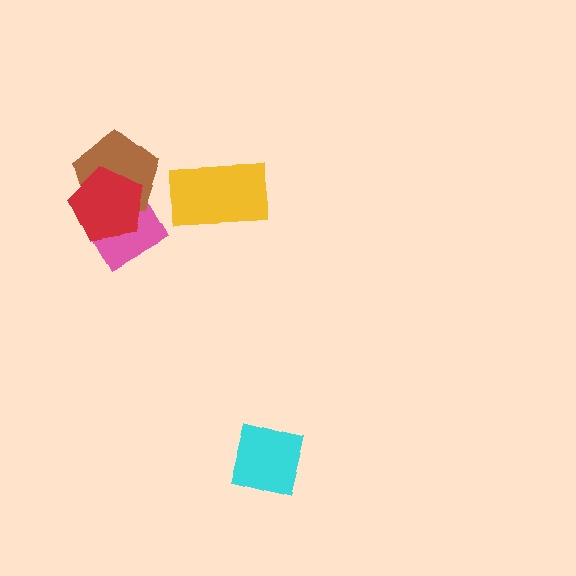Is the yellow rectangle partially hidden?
No, no other shape covers it.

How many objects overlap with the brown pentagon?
2 objects overlap with the brown pentagon.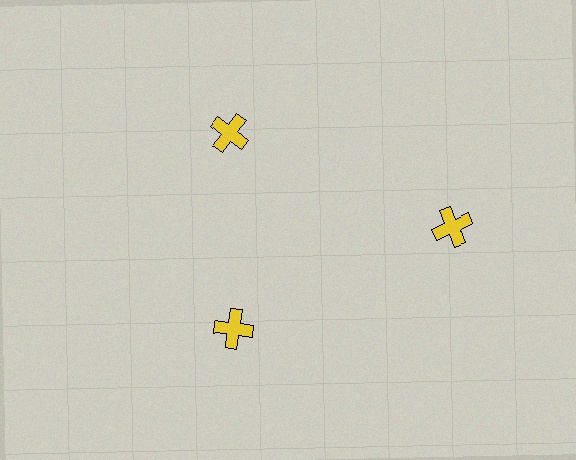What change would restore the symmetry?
The symmetry would be restored by moving it inward, back onto the ring so that all 3 crosses sit at equal angles and equal distance from the center.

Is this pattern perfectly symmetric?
No. The 3 yellow crosses are arranged in a ring, but one element near the 3 o'clock position is pushed outward from the center, breaking the 3-fold rotational symmetry.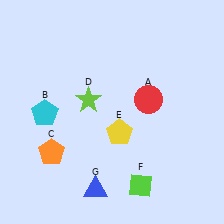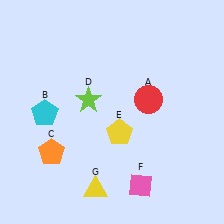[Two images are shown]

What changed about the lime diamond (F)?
In Image 1, F is lime. In Image 2, it changed to pink.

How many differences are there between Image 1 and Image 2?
There are 2 differences between the two images.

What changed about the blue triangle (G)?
In Image 1, G is blue. In Image 2, it changed to yellow.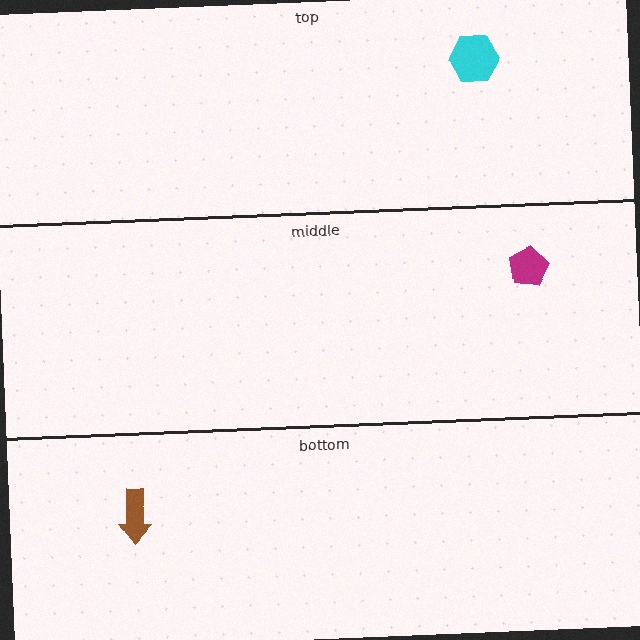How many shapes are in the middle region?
1.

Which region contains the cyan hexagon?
The top region.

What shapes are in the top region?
The cyan hexagon.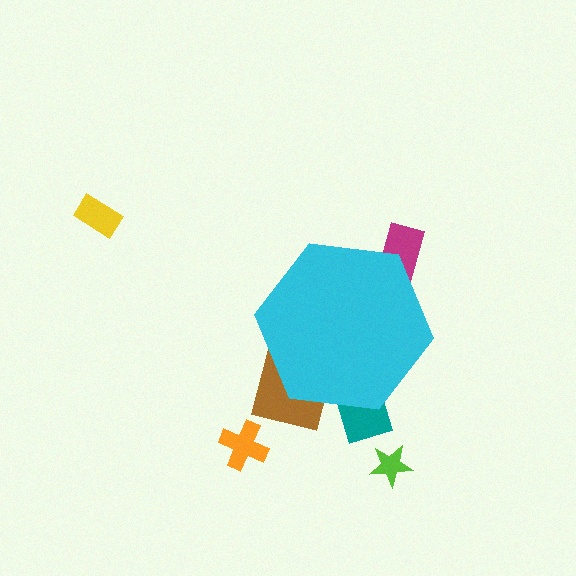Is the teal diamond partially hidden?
Yes, the teal diamond is partially hidden behind the cyan hexagon.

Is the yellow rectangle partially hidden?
No, the yellow rectangle is fully visible.